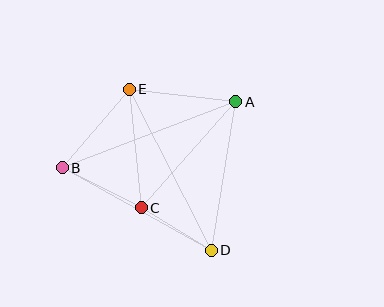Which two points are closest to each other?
Points C and D are closest to each other.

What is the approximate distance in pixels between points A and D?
The distance between A and D is approximately 150 pixels.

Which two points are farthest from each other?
Points A and B are farthest from each other.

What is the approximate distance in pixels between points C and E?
The distance between C and E is approximately 119 pixels.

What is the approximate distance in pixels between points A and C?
The distance between A and C is approximately 142 pixels.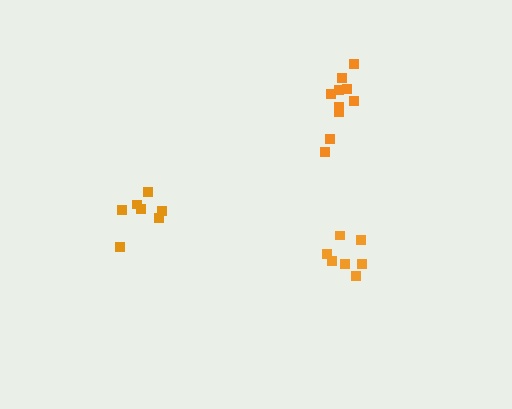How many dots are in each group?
Group 1: 7 dots, Group 2: 7 dots, Group 3: 10 dots (24 total).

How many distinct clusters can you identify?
There are 3 distinct clusters.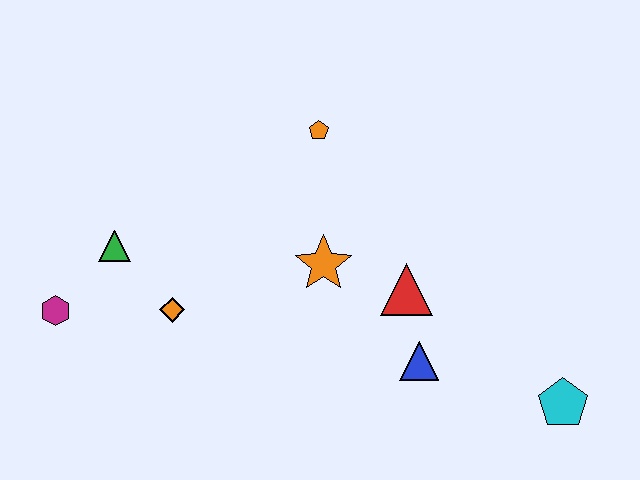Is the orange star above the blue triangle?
Yes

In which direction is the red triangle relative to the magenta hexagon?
The red triangle is to the right of the magenta hexagon.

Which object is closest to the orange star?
The red triangle is closest to the orange star.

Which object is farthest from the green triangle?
The cyan pentagon is farthest from the green triangle.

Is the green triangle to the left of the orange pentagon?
Yes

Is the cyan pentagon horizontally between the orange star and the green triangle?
No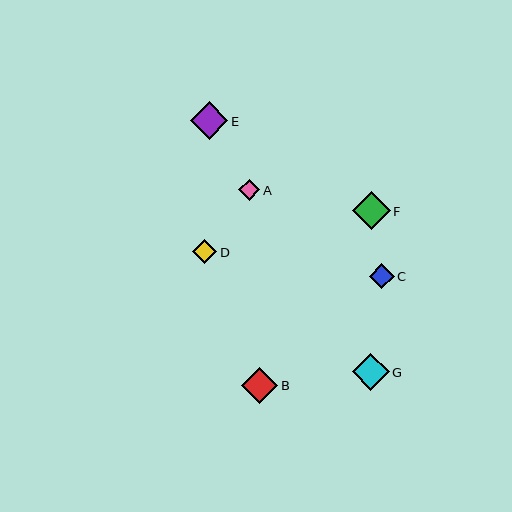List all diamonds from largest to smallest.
From largest to smallest: F, E, G, B, C, D, A.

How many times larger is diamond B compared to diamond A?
Diamond B is approximately 1.7 times the size of diamond A.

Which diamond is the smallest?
Diamond A is the smallest with a size of approximately 21 pixels.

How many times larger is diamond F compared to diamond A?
Diamond F is approximately 1.8 times the size of diamond A.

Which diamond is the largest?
Diamond F is the largest with a size of approximately 38 pixels.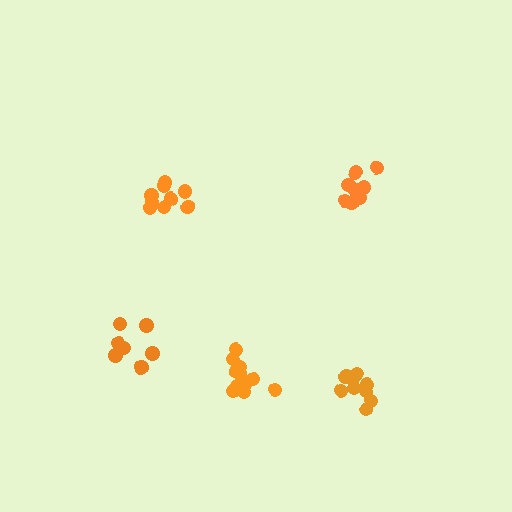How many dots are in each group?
Group 1: 12 dots, Group 2: 8 dots, Group 3: 8 dots, Group 4: 9 dots, Group 5: 9 dots (46 total).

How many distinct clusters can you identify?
There are 5 distinct clusters.